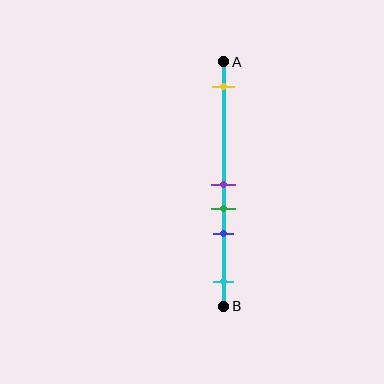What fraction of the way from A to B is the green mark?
The green mark is approximately 60% (0.6) of the way from A to B.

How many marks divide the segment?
There are 5 marks dividing the segment.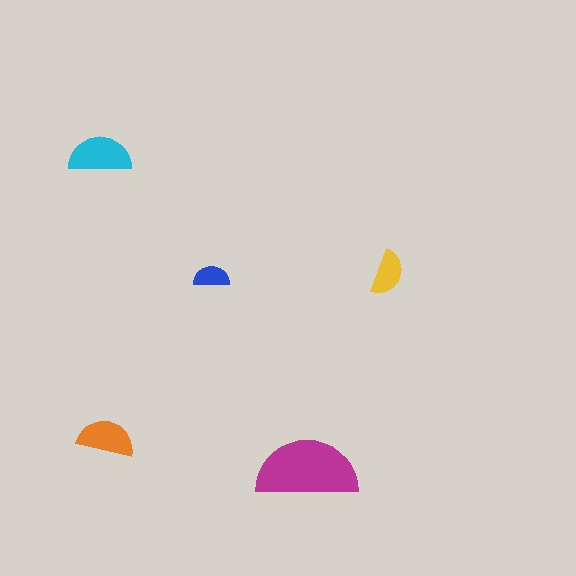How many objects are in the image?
There are 5 objects in the image.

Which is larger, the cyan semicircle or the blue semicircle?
The cyan one.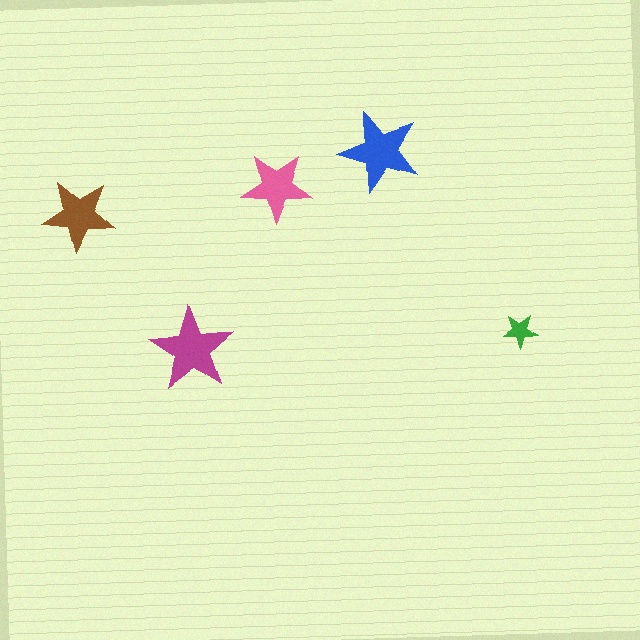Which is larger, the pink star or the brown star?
The brown one.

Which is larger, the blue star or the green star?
The blue one.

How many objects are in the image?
There are 5 objects in the image.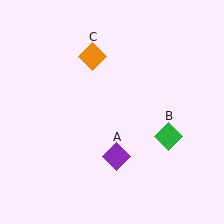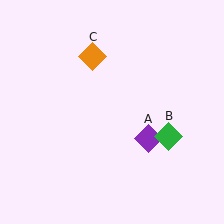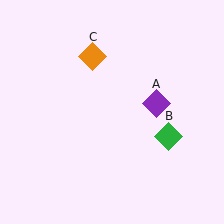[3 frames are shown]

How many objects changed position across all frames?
1 object changed position: purple diamond (object A).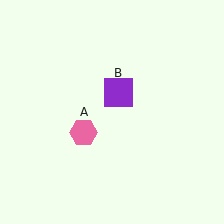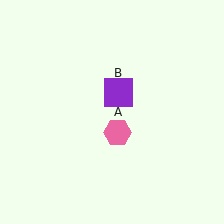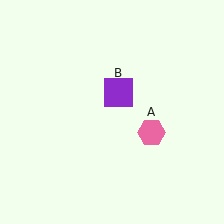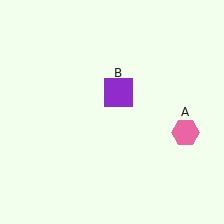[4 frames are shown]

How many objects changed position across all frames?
1 object changed position: pink hexagon (object A).